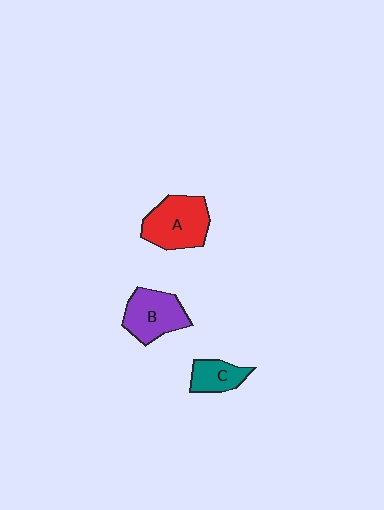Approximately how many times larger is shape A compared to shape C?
Approximately 1.9 times.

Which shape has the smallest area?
Shape C (teal).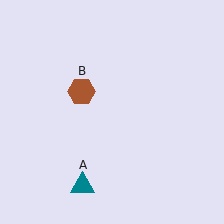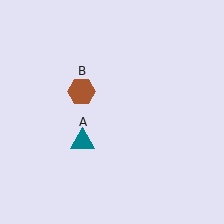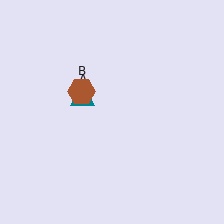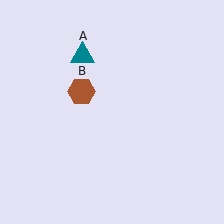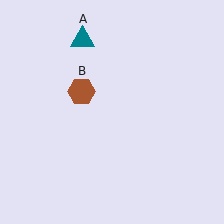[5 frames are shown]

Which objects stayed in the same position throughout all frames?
Brown hexagon (object B) remained stationary.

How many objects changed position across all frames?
1 object changed position: teal triangle (object A).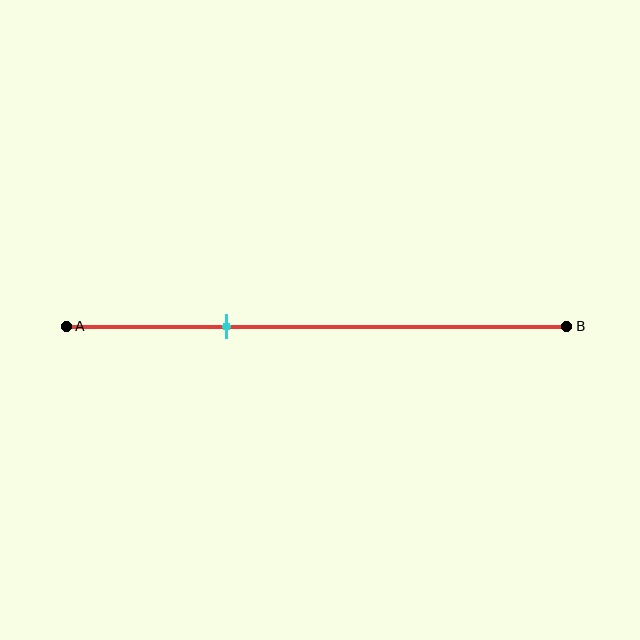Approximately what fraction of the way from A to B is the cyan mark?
The cyan mark is approximately 30% of the way from A to B.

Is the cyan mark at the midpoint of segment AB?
No, the mark is at about 30% from A, not at the 50% midpoint.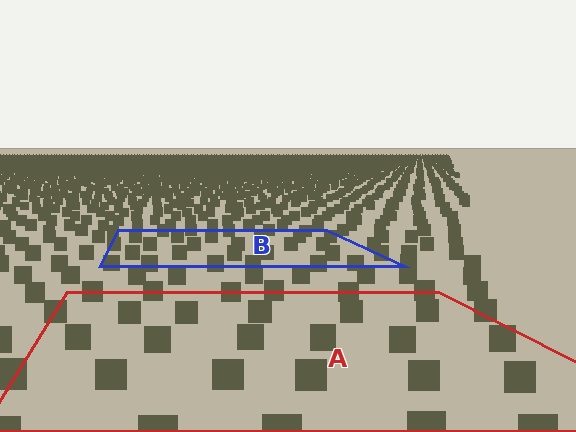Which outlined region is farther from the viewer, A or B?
Region B is farther from the viewer — the texture elements inside it appear smaller and more densely packed.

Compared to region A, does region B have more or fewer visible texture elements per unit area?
Region B has more texture elements per unit area — they are packed more densely because it is farther away.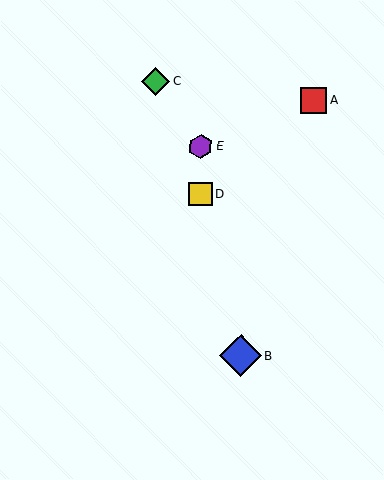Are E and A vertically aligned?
No, E is at x≈201 and A is at x≈313.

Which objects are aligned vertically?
Objects D, E are aligned vertically.